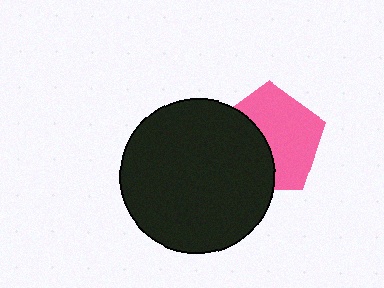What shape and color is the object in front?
The object in front is a black circle.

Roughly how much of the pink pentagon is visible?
About half of it is visible (roughly 59%).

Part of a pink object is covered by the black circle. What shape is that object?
It is a pentagon.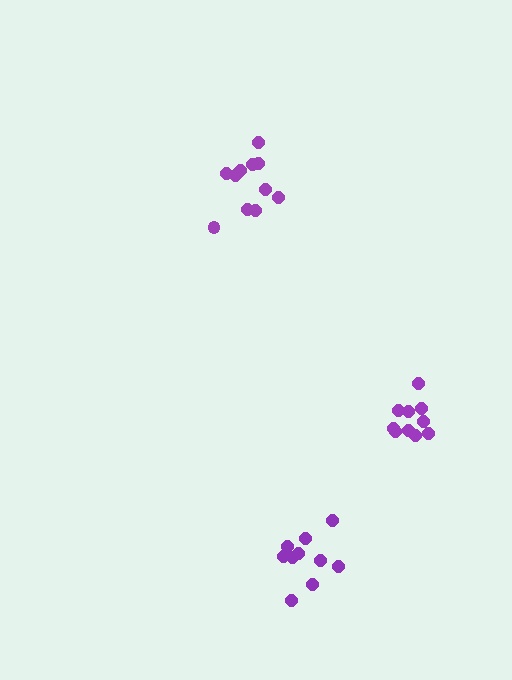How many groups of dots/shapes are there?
There are 3 groups.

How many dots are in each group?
Group 1: 10 dots, Group 2: 10 dots, Group 3: 11 dots (31 total).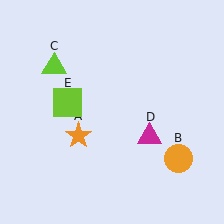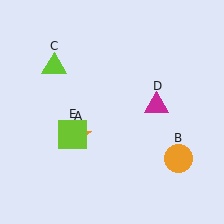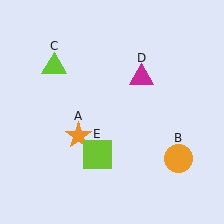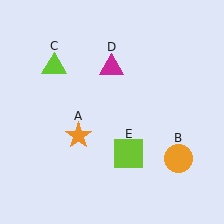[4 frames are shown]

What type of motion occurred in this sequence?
The magenta triangle (object D), lime square (object E) rotated counterclockwise around the center of the scene.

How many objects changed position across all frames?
2 objects changed position: magenta triangle (object D), lime square (object E).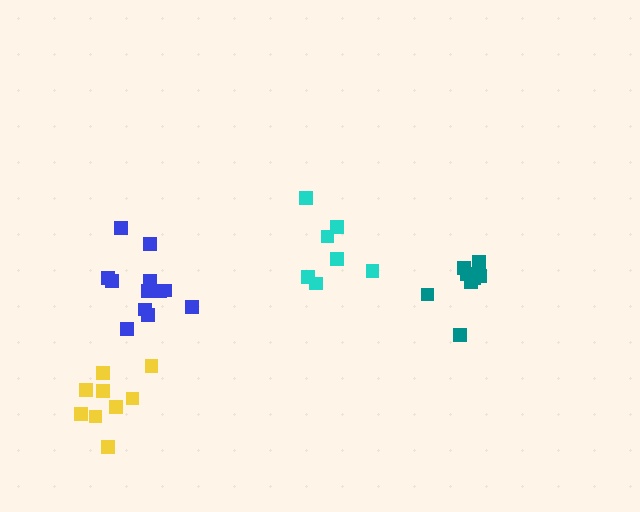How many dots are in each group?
Group 1: 9 dots, Group 2: 7 dots, Group 3: 8 dots, Group 4: 12 dots (36 total).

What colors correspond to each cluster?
The clusters are colored: yellow, cyan, teal, blue.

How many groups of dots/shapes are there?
There are 4 groups.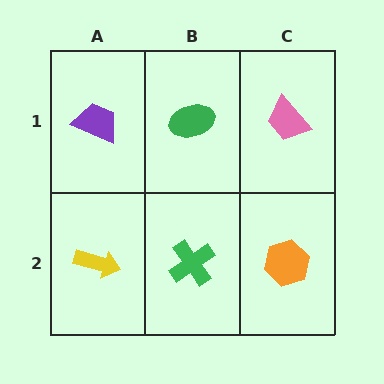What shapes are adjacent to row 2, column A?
A purple trapezoid (row 1, column A), a green cross (row 2, column B).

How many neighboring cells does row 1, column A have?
2.